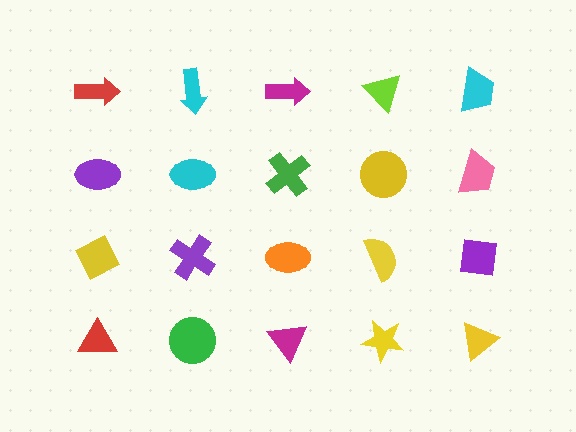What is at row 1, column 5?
A cyan trapezoid.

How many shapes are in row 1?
5 shapes.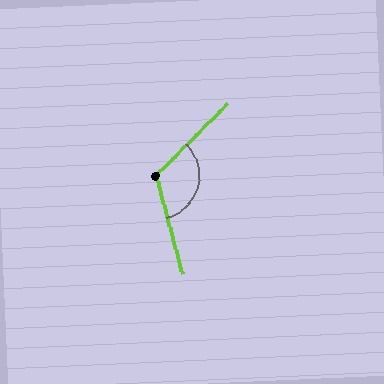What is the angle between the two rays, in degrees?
Approximately 120 degrees.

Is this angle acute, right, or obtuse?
It is obtuse.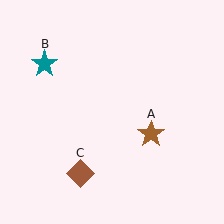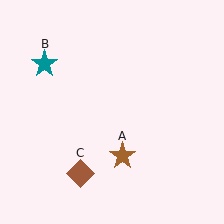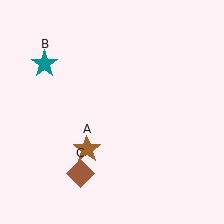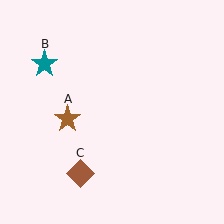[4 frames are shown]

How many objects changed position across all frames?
1 object changed position: brown star (object A).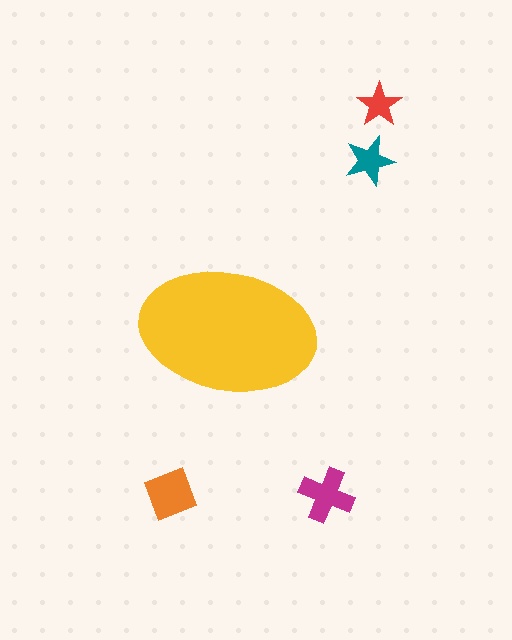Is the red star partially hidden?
No, the red star is fully visible.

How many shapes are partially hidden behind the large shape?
0 shapes are partially hidden.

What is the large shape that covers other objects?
A yellow ellipse.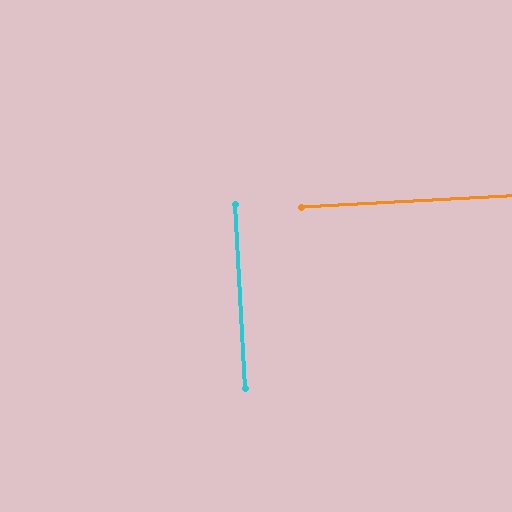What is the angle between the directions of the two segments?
Approximately 90 degrees.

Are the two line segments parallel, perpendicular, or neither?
Perpendicular — they meet at approximately 90°.